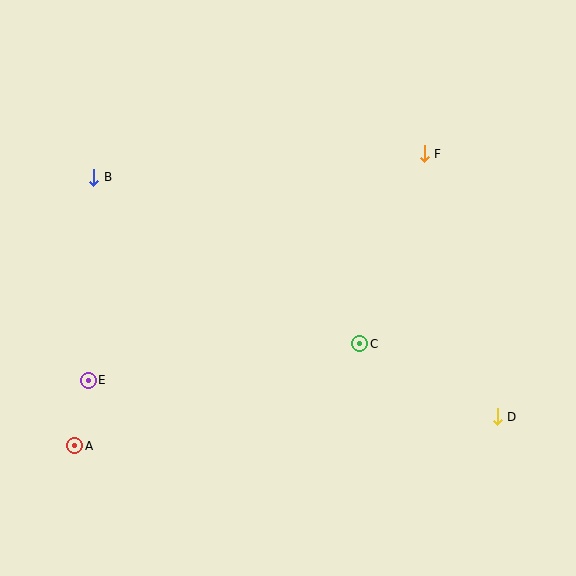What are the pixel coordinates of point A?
Point A is at (75, 446).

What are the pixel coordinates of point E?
Point E is at (88, 380).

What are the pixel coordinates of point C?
Point C is at (360, 344).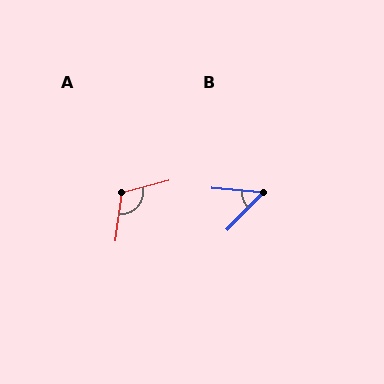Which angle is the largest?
A, at approximately 112 degrees.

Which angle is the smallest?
B, at approximately 51 degrees.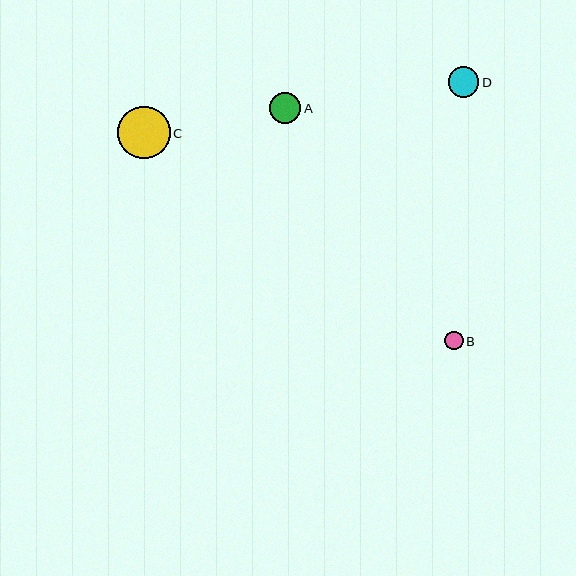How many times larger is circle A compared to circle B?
Circle A is approximately 1.7 times the size of circle B.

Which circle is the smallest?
Circle B is the smallest with a size of approximately 18 pixels.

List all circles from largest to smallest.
From largest to smallest: C, A, D, B.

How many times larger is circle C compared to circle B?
Circle C is approximately 2.9 times the size of circle B.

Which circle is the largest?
Circle C is the largest with a size of approximately 52 pixels.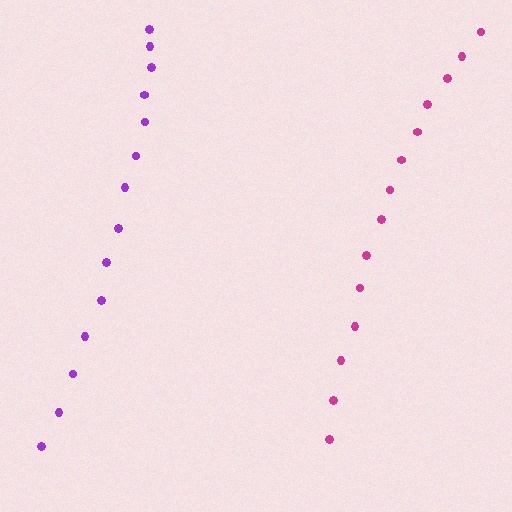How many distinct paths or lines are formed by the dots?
There are 2 distinct paths.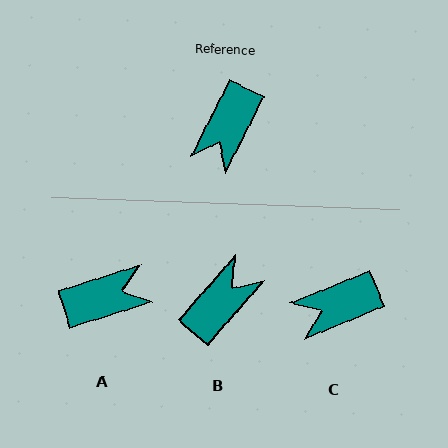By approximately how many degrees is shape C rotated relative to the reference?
Approximately 41 degrees clockwise.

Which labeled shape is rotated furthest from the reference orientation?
B, about 165 degrees away.